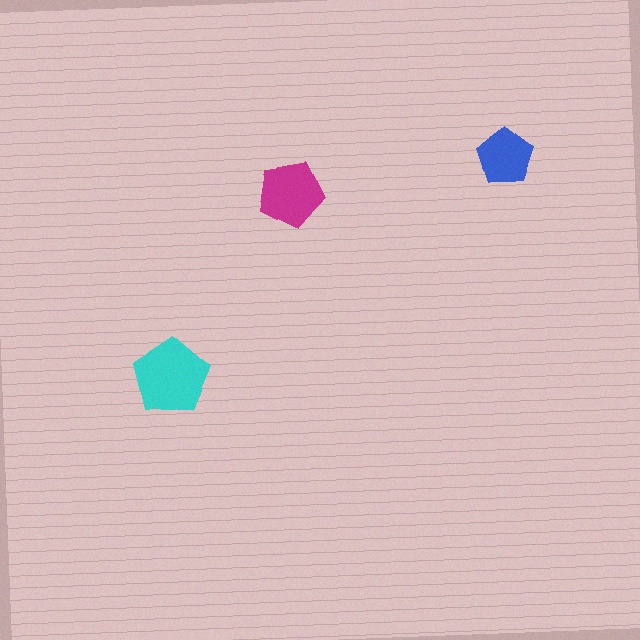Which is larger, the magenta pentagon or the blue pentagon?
The magenta one.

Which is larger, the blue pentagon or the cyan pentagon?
The cyan one.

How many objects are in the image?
There are 3 objects in the image.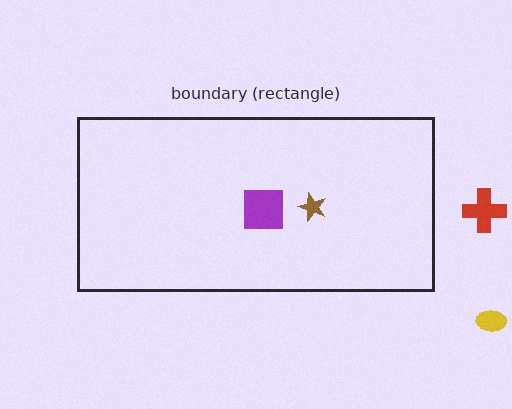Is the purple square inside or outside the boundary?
Inside.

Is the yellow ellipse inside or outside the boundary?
Outside.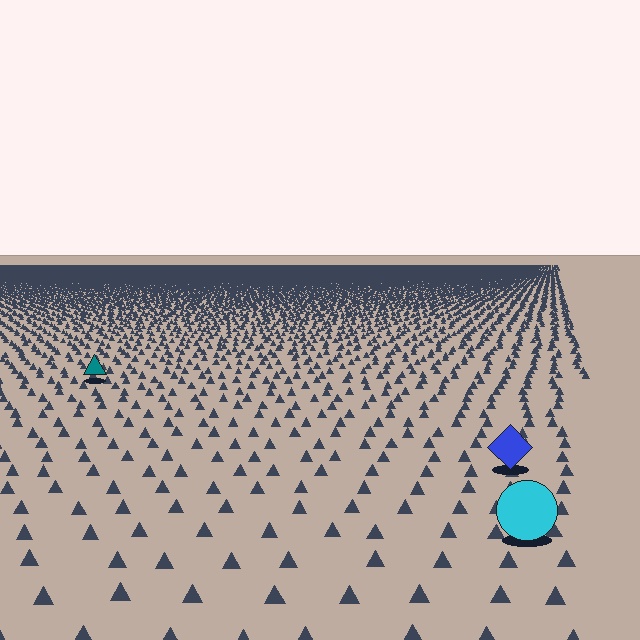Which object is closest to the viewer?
The cyan circle is closest. The texture marks near it are larger and more spread out.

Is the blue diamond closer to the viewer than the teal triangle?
Yes. The blue diamond is closer — you can tell from the texture gradient: the ground texture is coarser near it.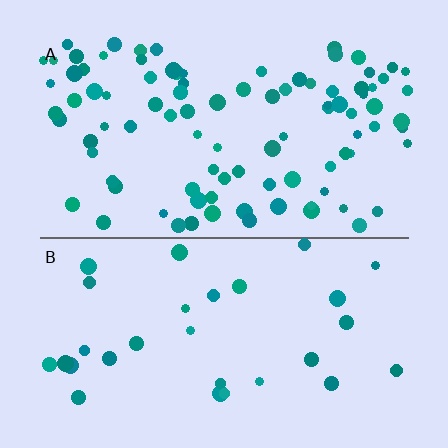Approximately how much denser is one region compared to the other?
Approximately 3.2× — region A over region B.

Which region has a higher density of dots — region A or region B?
A (the top).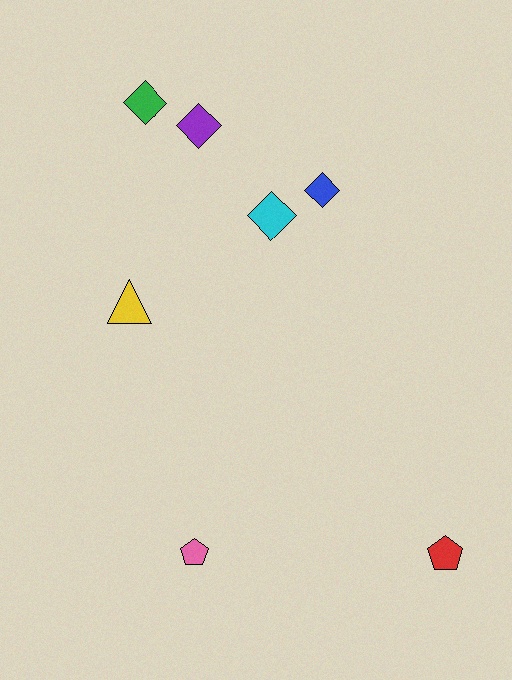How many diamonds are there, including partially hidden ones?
There are 4 diamonds.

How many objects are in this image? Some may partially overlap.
There are 7 objects.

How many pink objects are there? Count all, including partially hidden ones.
There is 1 pink object.